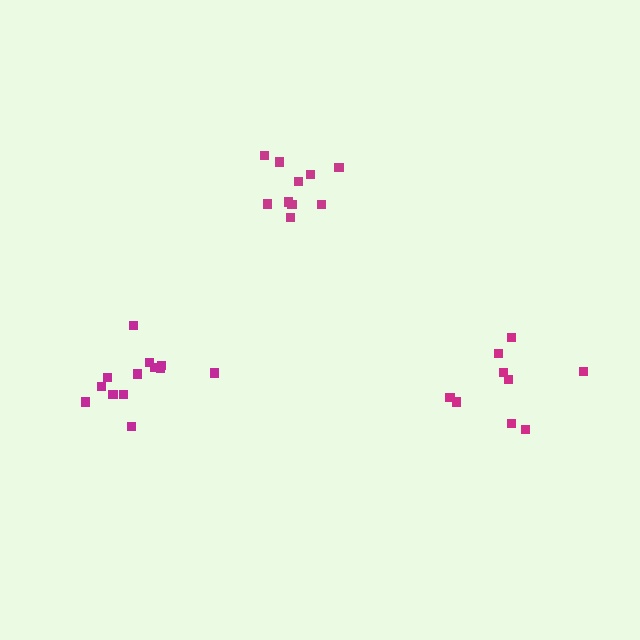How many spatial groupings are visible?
There are 3 spatial groupings.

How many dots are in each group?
Group 1: 10 dots, Group 2: 13 dots, Group 3: 9 dots (32 total).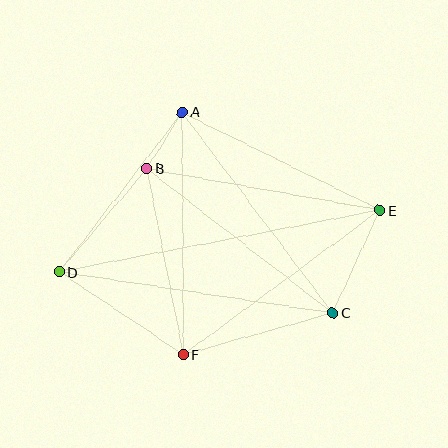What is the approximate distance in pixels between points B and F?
The distance between B and F is approximately 190 pixels.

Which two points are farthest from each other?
Points D and E are farthest from each other.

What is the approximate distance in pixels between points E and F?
The distance between E and F is approximately 245 pixels.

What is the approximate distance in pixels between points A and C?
The distance between A and C is approximately 251 pixels.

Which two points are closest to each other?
Points A and B are closest to each other.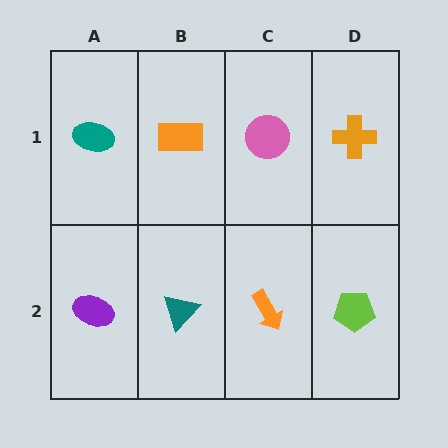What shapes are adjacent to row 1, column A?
A purple ellipse (row 2, column A), an orange rectangle (row 1, column B).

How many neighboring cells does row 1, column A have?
2.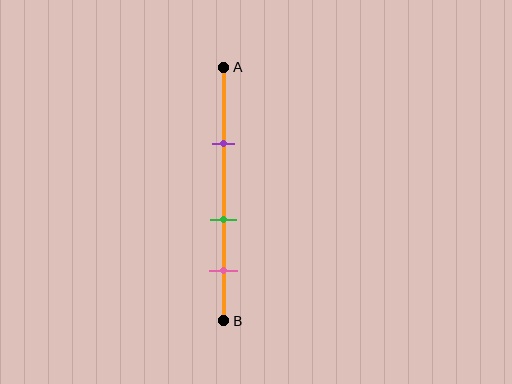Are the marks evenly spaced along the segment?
Yes, the marks are approximately evenly spaced.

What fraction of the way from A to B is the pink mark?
The pink mark is approximately 80% (0.8) of the way from A to B.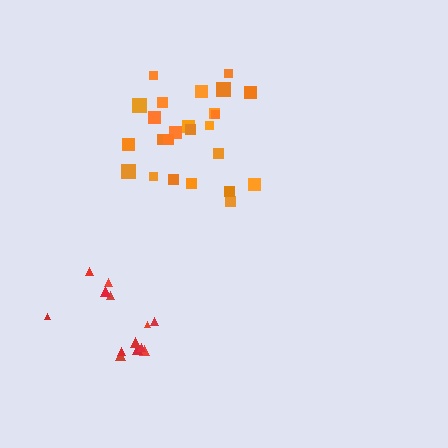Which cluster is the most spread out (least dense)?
Red.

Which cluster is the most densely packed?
Orange.